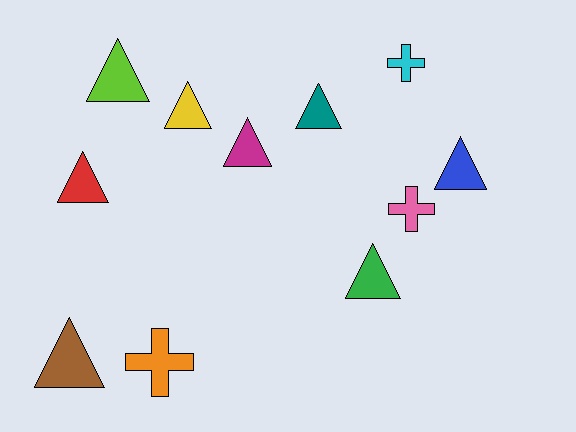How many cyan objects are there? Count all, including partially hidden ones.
There is 1 cyan object.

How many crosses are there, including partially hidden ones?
There are 3 crosses.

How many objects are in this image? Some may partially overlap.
There are 11 objects.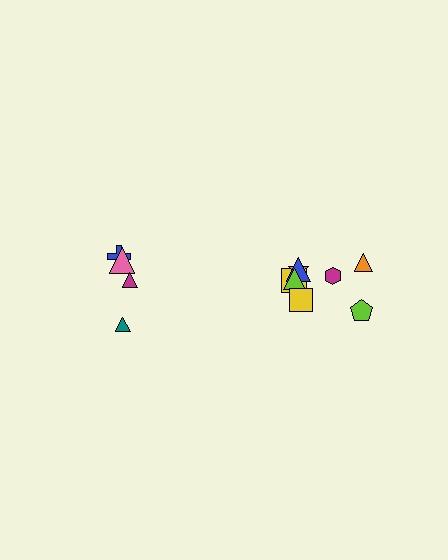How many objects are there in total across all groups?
There are 12 objects.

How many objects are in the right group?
There are 8 objects.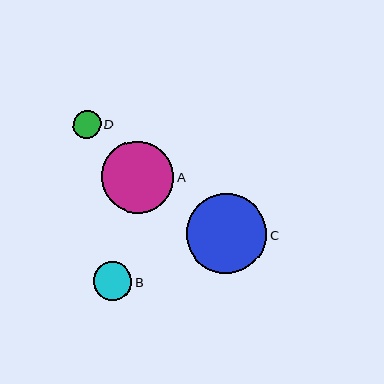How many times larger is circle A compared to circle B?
Circle A is approximately 1.9 times the size of circle B.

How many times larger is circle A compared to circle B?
Circle A is approximately 1.9 times the size of circle B.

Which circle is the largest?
Circle C is the largest with a size of approximately 80 pixels.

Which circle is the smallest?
Circle D is the smallest with a size of approximately 28 pixels.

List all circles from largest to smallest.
From largest to smallest: C, A, B, D.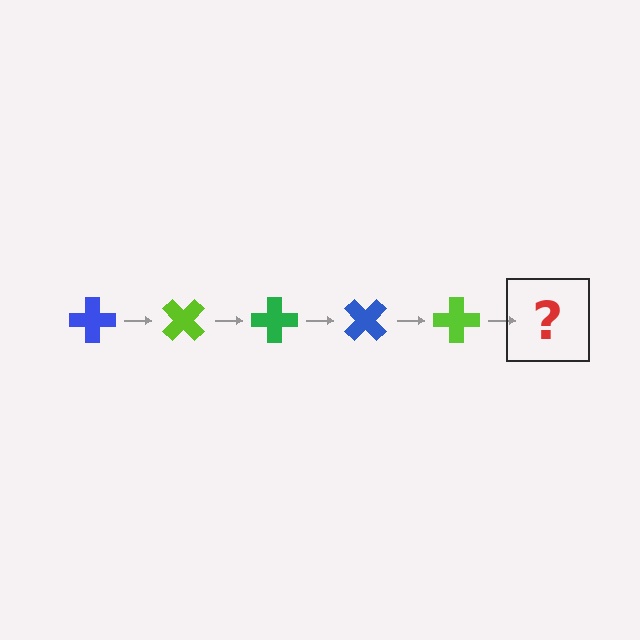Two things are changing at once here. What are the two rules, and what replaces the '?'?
The two rules are that it rotates 45 degrees each step and the color cycles through blue, lime, and green. The '?' should be a green cross, rotated 225 degrees from the start.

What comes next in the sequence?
The next element should be a green cross, rotated 225 degrees from the start.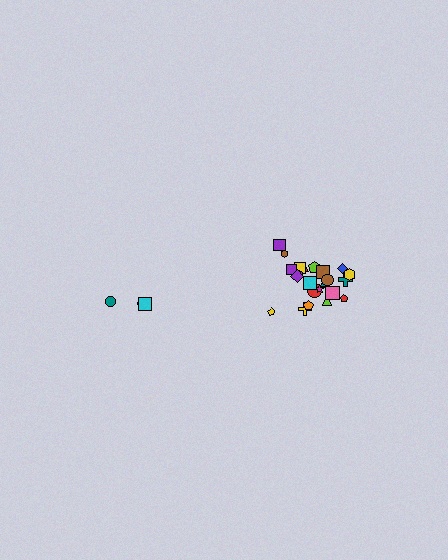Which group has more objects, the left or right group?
The right group.